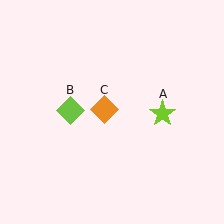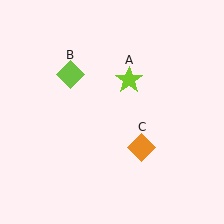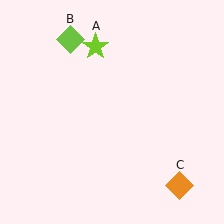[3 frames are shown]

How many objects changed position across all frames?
3 objects changed position: lime star (object A), lime diamond (object B), orange diamond (object C).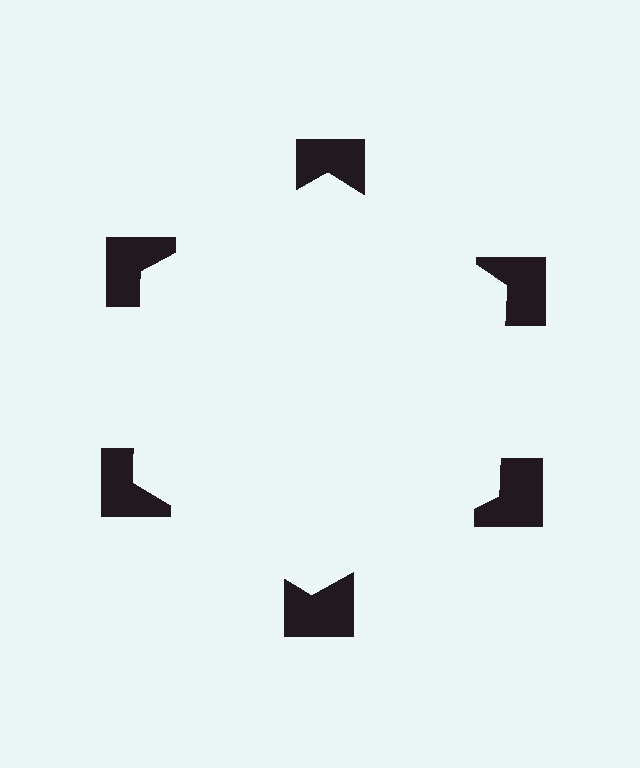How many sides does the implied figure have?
6 sides.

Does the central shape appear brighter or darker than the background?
It typically appears slightly brighter than the background, even though no actual brightness change is drawn.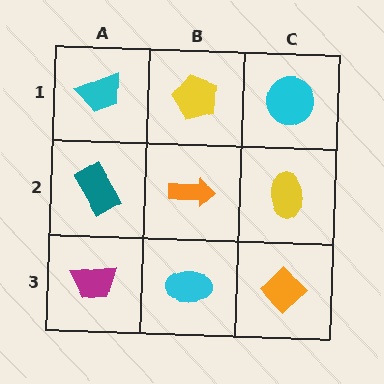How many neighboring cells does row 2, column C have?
3.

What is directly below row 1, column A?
A teal rectangle.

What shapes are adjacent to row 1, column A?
A teal rectangle (row 2, column A), a yellow pentagon (row 1, column B).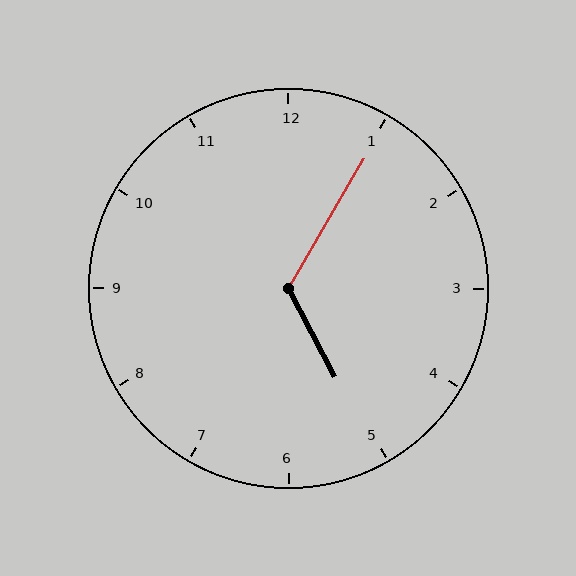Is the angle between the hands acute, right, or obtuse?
It is obtuse.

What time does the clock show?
5:05.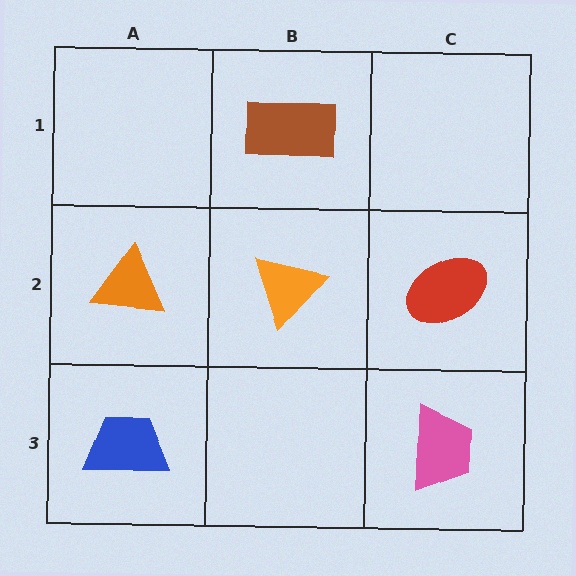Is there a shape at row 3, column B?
No, that cell is empty.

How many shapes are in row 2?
3 shapes.